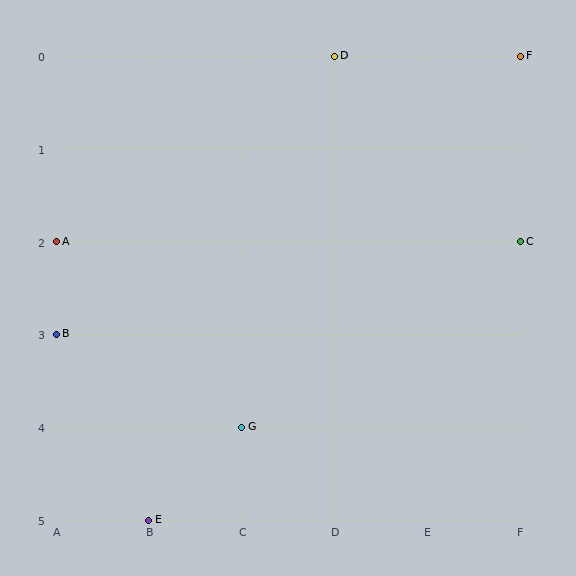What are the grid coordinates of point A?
Point A is at grid coordinates (A, 2).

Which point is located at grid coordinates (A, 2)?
Point A is at (A, 2).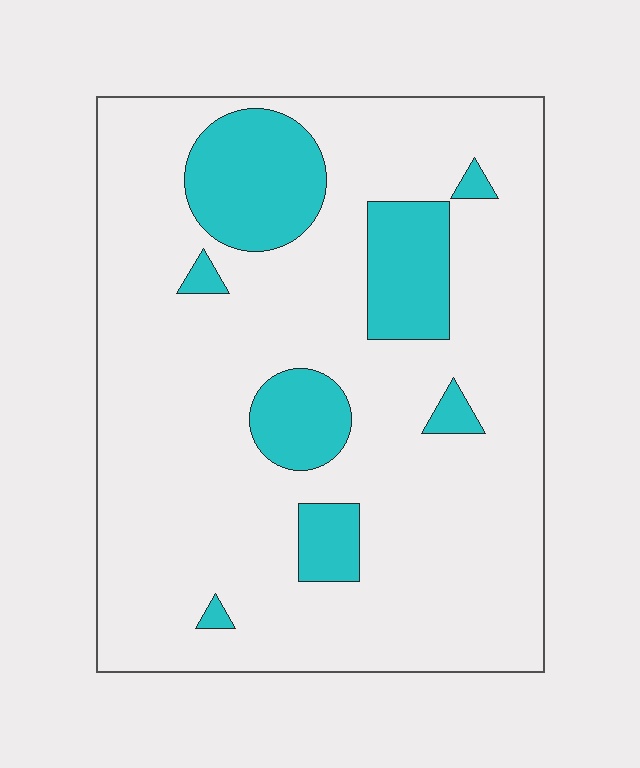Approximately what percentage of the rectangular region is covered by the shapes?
Approximately 20%.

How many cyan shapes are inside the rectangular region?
8.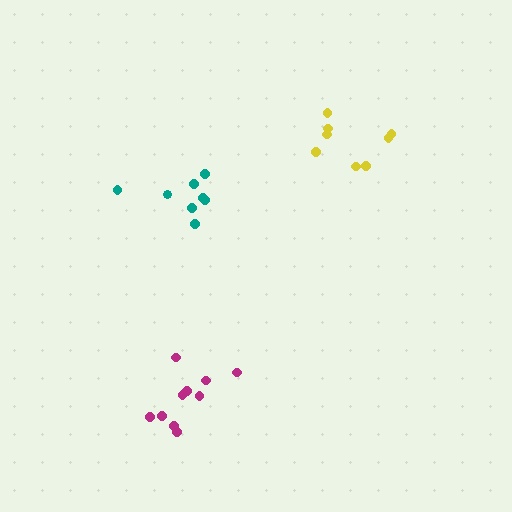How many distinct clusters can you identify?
There are 3 distinct clusters.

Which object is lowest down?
The magenta cluster is bottommost.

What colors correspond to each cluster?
The clusters are colored: teal, magenta, yellow.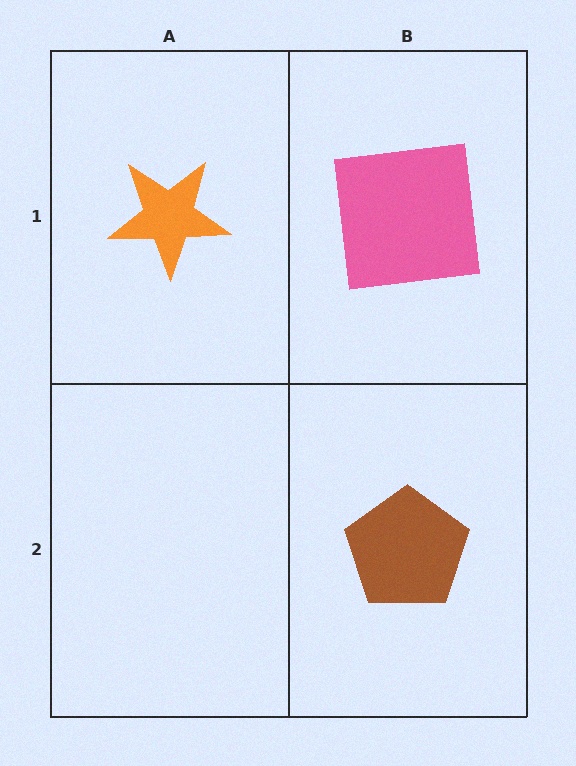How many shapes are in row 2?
1 shape.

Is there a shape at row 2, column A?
No, that cell is empty.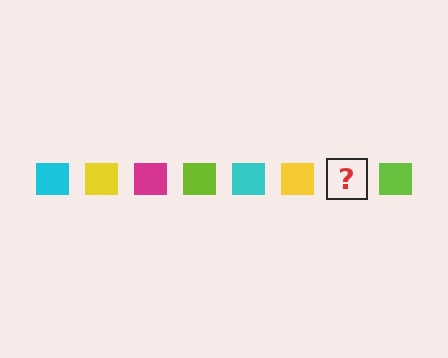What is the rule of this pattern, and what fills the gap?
The rule is that the pattern cycles through cyan, yellow, magenta, lime squares. The gap should be filled with a magenta square.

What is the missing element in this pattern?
The missing element is a magenta square.